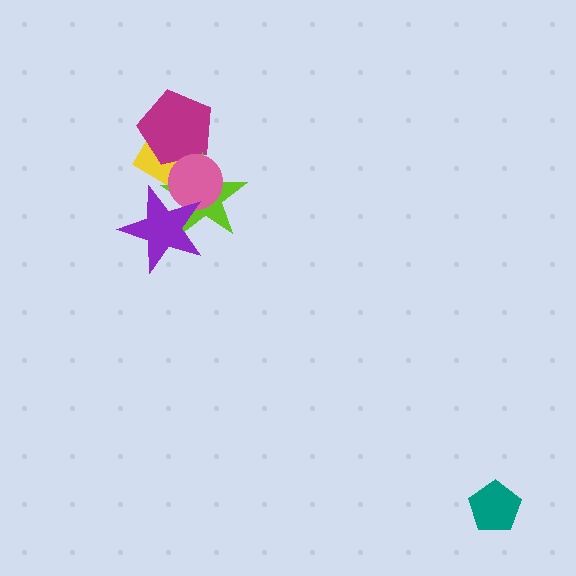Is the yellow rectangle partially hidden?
Yes, it is partially covered by another shape.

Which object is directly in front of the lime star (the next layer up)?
The pink circle is directly in front of the lime star.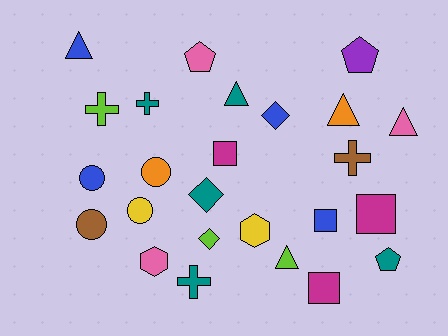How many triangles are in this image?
There are 5 triangles.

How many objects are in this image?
There are 25 objects.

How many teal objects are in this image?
There are 5 teal objects.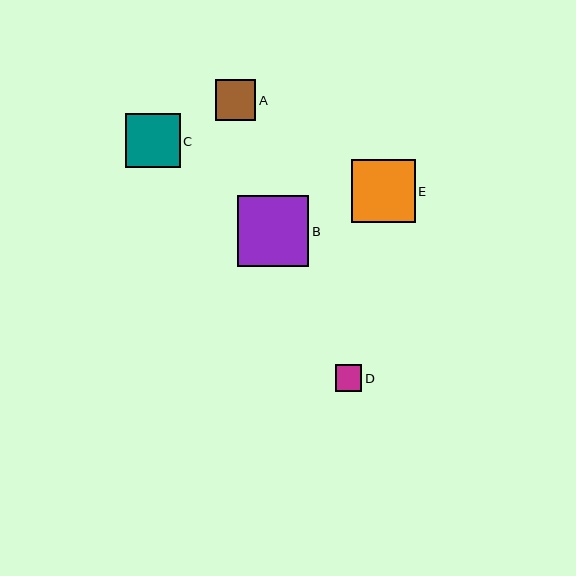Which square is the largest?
Square B is the largest with a size of approximately 71 pixels.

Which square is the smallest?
Square D is the smallest with a size of approximately 26 pixels.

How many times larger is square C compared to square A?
Square C is approximately 1.3 times the size of square A.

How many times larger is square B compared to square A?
Square B is approximately 1.7 times the size of square A.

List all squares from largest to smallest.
From largest to smallest: B, E, C, A, D.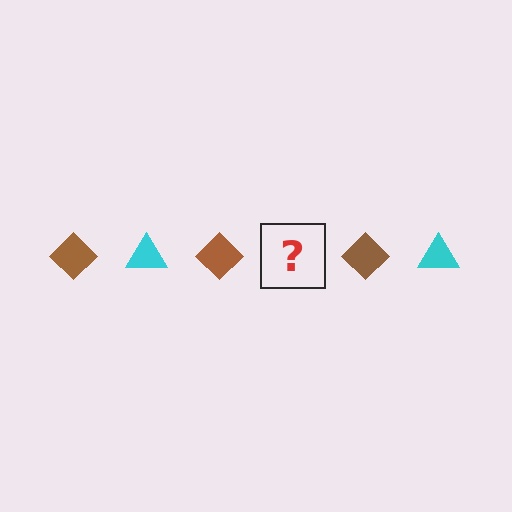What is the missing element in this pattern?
The missing element is a cyan triangle.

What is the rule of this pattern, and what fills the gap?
The rule is that the pattern alternates between brown diamond and cyan triangle. The gap should be filled with a cyan triangle.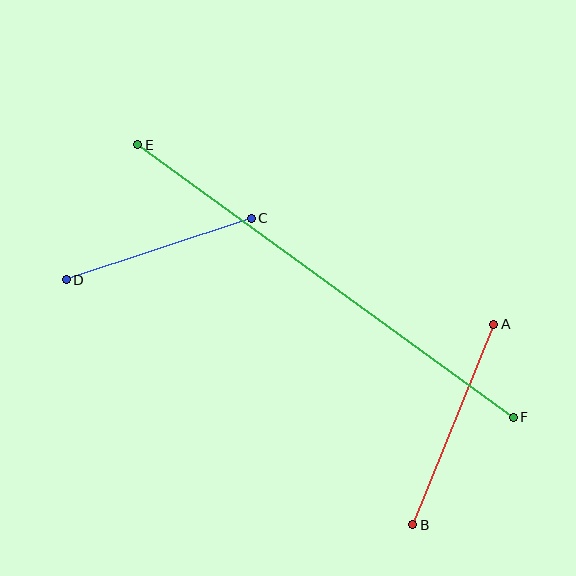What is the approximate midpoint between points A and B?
The midpoint is at approximately (453, 425) pixels.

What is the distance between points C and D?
The distance is approximately 195 pixels.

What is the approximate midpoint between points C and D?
The midpoint is at approximately (159, 249) pixels.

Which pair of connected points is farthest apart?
Points E and F are farthest apart.